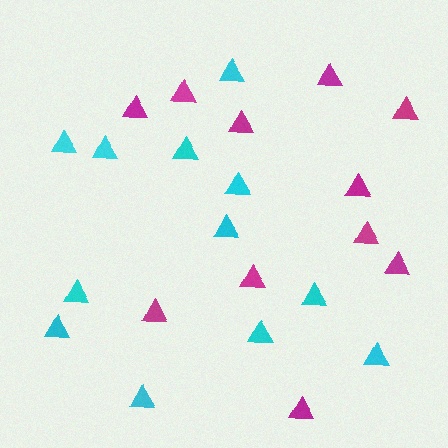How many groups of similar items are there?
There are 2 groups: one group of magenta triangles (11) and one group of cyan triangles (12).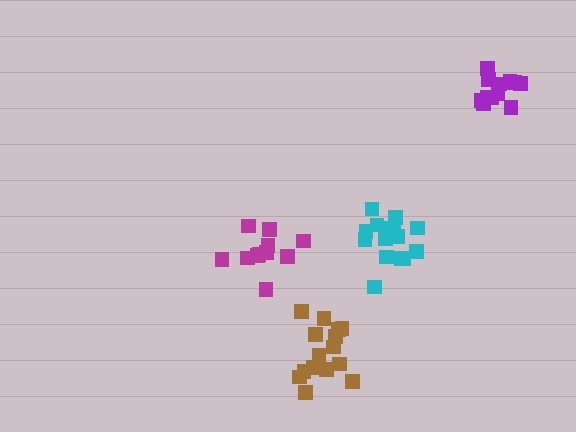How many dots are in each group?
Group 1: 15 dots, Group 2: 12 dots, Group 3: 16 dots, Group 4: 11 dots (54 total).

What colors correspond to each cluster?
The clusters are colored: brown, purple, cyan, magenta.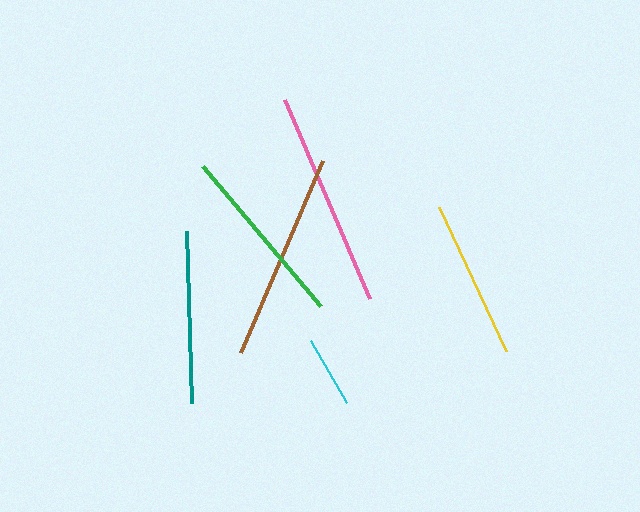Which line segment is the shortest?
The cyan line is the shortest at approximately 72 pixels.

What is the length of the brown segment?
The brown segment is approximately 209 pixels long.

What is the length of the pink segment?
The pink segment is approximately 216 pixels long.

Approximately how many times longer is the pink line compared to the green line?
The pink line is approximately 1.2 times the length of the green line.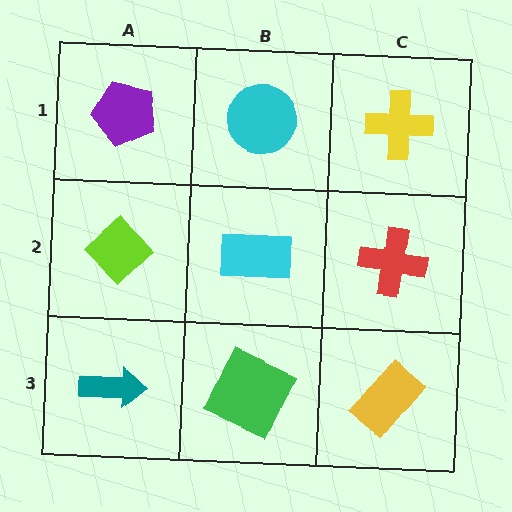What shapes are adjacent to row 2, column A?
A purple pentagon (row 1, column A), a teal arrow (row 3, column A), a cyan rectangle (row 2, column B).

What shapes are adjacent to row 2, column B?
A cyan circle (row 1, column B), a green square (row 3, column B), a lime diamond (row 2, column A), a red cross (row 2, column C).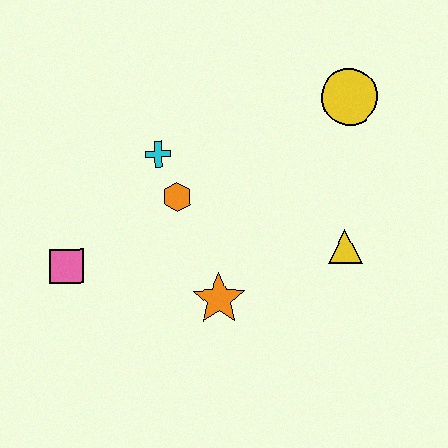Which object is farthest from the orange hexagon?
The yellow circle is farthest from the orange hexagon.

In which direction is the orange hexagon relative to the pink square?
The orange hexagon is to the right of the pink square.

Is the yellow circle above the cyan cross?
Yes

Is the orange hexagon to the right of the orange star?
No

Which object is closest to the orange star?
The orange hexagon is closest to the orange star.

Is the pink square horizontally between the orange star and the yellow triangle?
No